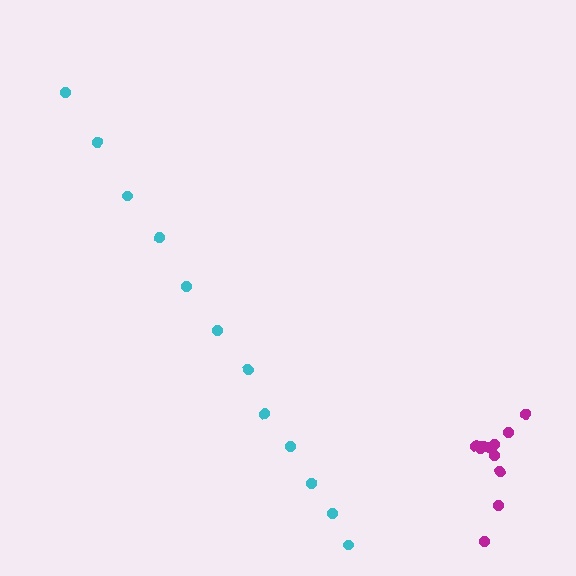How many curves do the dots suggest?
There are 2 distinct paths.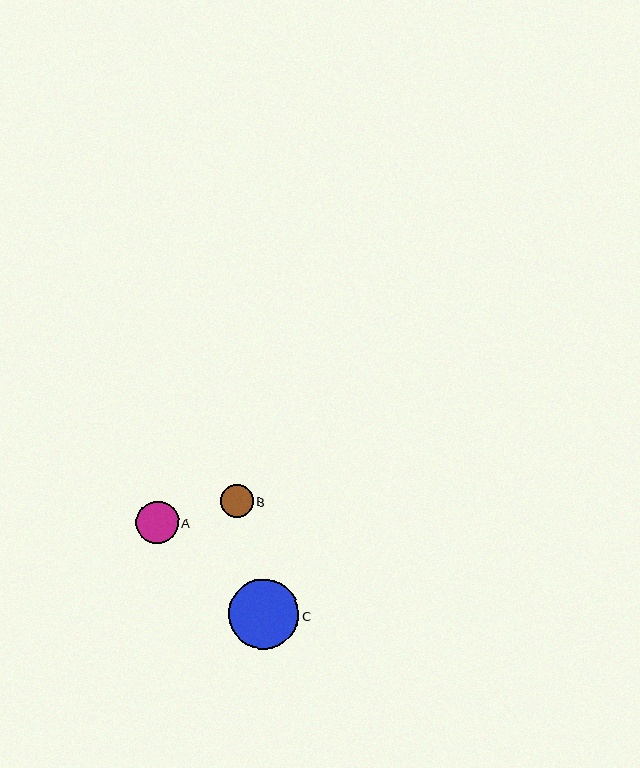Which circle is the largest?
Circle C is the largest with a size of approximately 70 pixels.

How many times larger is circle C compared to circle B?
Circle C is approximately 2.1 times the size of circle B.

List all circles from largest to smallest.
From largest to smallest: C, A, B.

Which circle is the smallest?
Circle B is the smallest with a size of approximately 33 pixels.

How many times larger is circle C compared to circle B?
Circle C is approximately 2.1 times the size of circle B.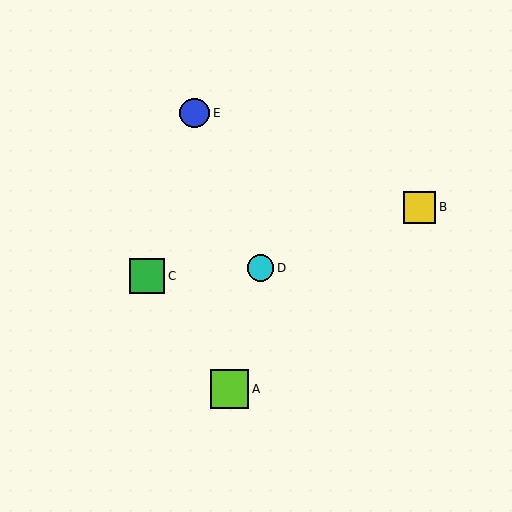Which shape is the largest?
The lime square (labeled A) is the largest.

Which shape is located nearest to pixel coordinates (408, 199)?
The yellow square (labeled B) at (419, 207) is nearest to that location.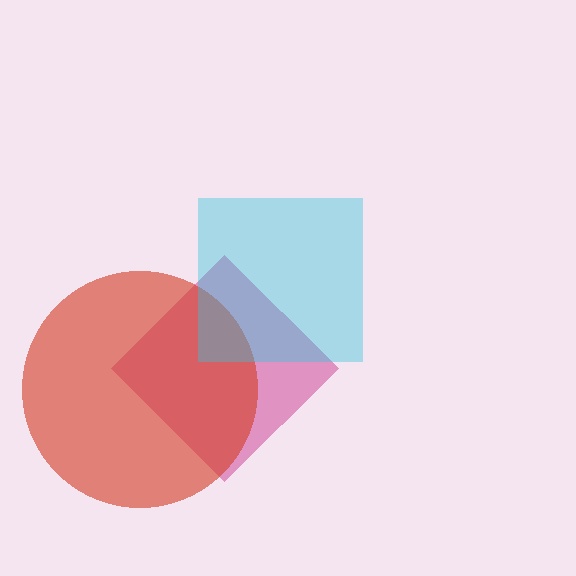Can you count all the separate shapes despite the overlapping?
Yes, there are 3 separate shapes.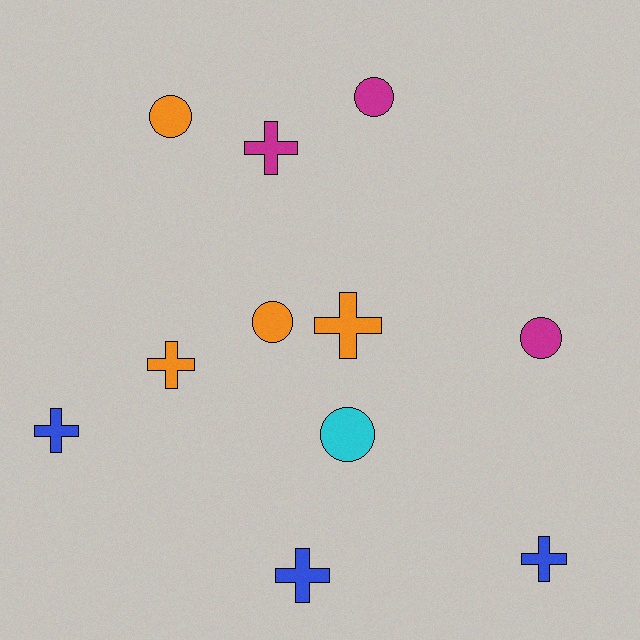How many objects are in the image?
There are 11 objects.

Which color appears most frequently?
Orange, with 4 objects.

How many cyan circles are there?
There is 1 cyan circle.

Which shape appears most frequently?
Cross, with 6 objects.